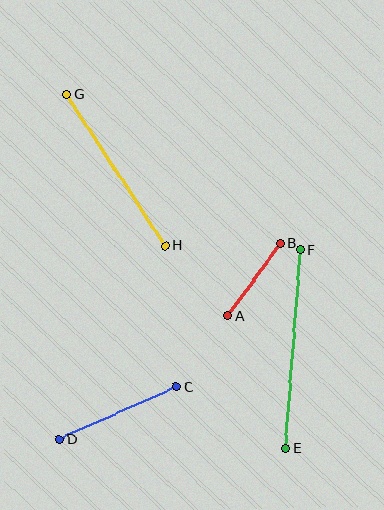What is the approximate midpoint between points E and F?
The midpoint is at approximately (293, 349) pixels.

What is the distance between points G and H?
The distance is approximately 180 pixels.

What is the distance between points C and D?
The distance is approximately 128 pixels.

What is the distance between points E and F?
The distance is approximately 200 pixels.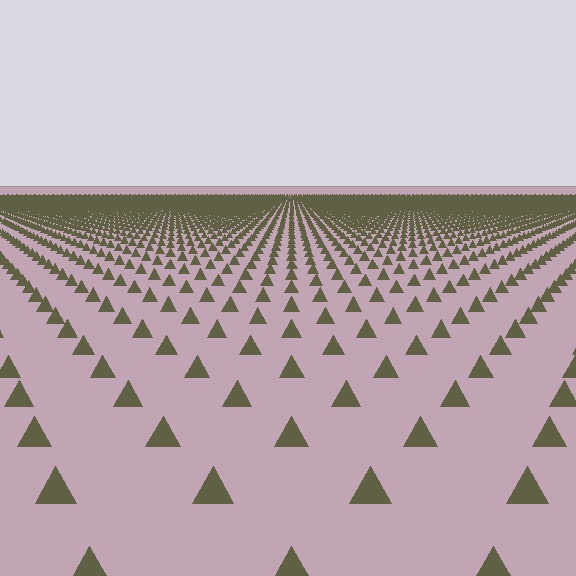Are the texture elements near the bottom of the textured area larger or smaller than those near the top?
Larger. Near the bottom, elements are closer to the viewer and appear at a bigger on-screen size.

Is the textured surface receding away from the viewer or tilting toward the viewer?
The surface is receding away from the viewer. Texture elements get smaller and denser toward the top.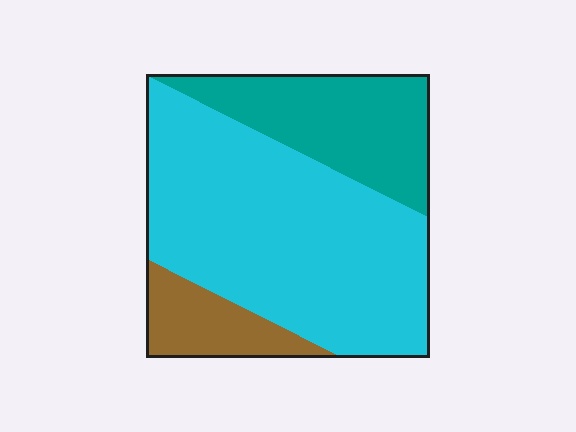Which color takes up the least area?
Brown, at roughly 10%.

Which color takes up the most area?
Cyan, at roughly 60%.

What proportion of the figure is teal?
Teal takes up about one quarter (1/4) of the figure.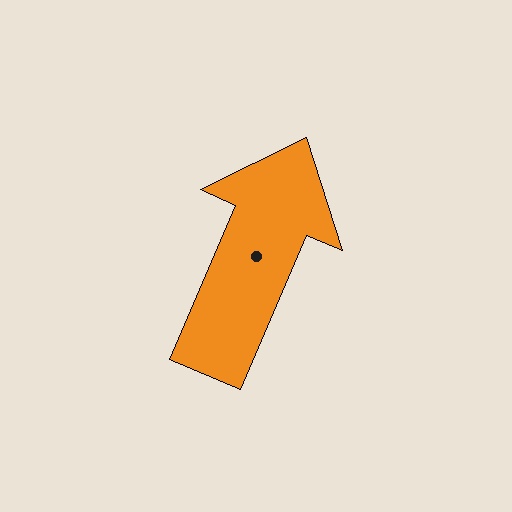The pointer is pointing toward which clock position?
Roughly 1 o'clock.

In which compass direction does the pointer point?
Northeast.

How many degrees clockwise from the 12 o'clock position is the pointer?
Approximately 23 degrees.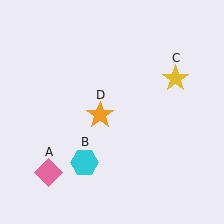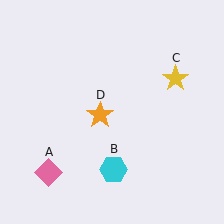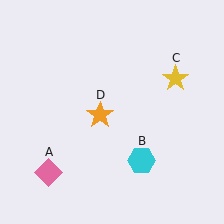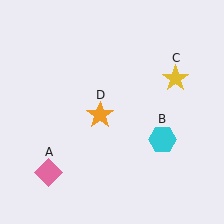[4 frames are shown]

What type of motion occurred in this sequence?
The cyan hexagon (object B) rotated counterclockwise around the center of the scene.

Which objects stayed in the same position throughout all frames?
Pink diamond (object A) and yellow star (object C) and orange star (object D) remained stationary.